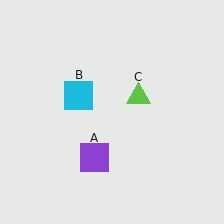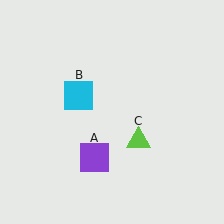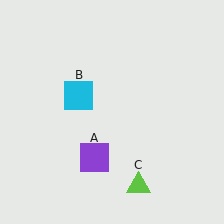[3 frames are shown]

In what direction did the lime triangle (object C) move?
The lime triangle (object C) moved down.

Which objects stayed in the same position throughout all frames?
Purple square (object A) and cyan square (object B) remained stationary.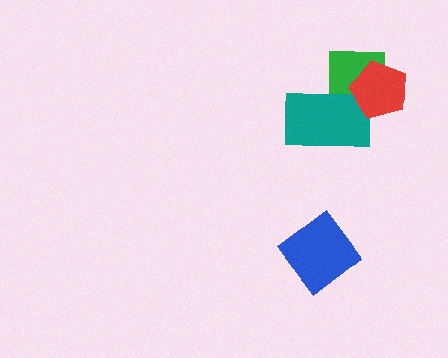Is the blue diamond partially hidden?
No, no other shape covers it.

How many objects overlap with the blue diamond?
0 objects overlap with the blue diamond.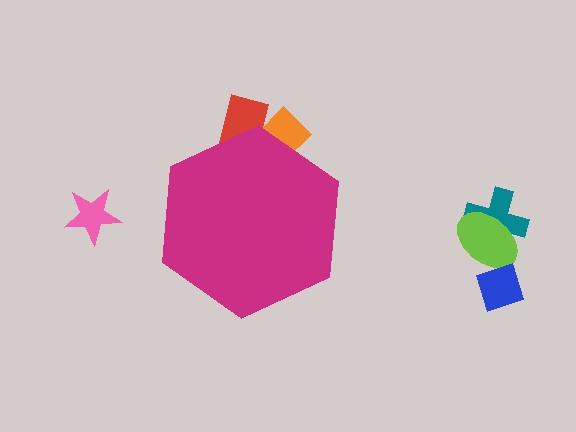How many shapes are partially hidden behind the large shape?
2 shapes are partially hidden.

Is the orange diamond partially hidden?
Yes, the orange diamond is partially hidden behind the magenta hexagon.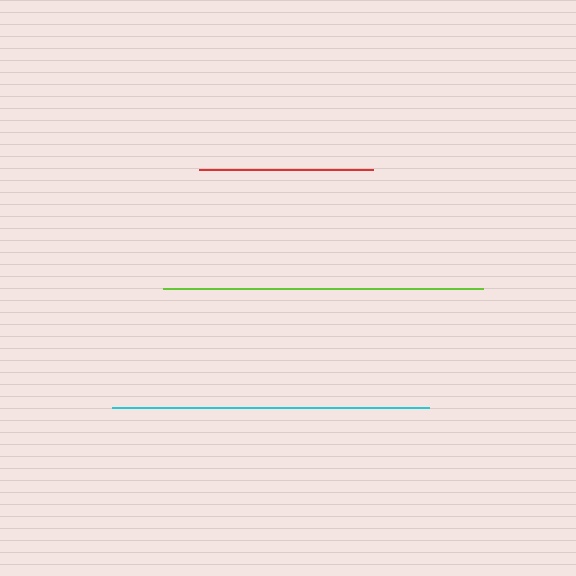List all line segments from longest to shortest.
From longest to shortest: lime, cyan, red.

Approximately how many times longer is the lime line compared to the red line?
The lime line is approximately 1.8 times the length of the red line.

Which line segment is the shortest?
The red line is the shortest at approximately 174 pixels.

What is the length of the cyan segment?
The cyan segment is approximately 317 pixels long.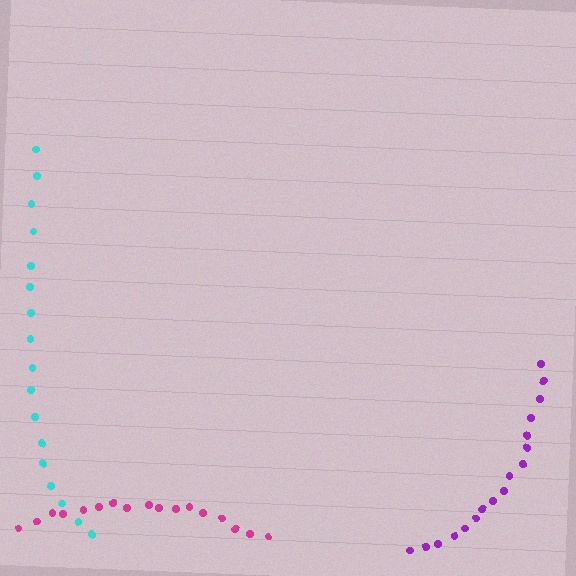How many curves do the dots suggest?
There are 3 distinct paths.